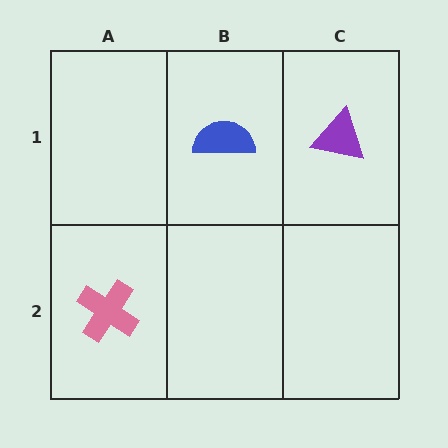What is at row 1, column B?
A blue semicircle.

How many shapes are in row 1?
2 shapes.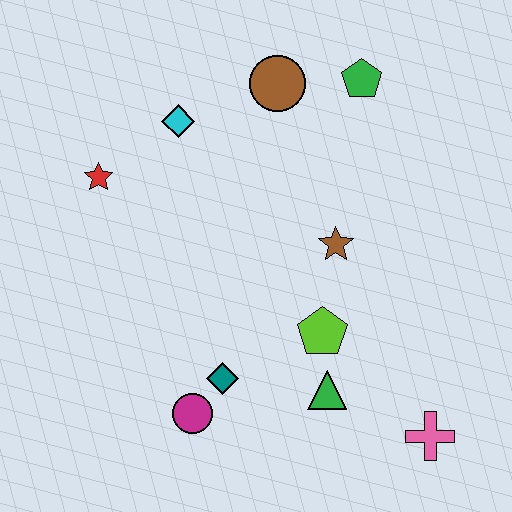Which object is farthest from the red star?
The pink cross is farthest from the red star.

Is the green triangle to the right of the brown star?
No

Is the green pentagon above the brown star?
Yes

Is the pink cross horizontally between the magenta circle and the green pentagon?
No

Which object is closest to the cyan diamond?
The red star is closest to the cyan diamond.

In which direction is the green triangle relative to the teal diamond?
The green triangle is to the right of the teal diamond.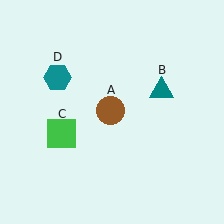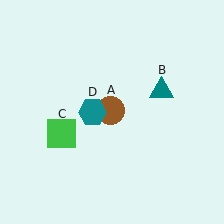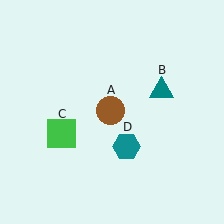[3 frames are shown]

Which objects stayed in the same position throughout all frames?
Brown circle (object A) and teal triangle (object B) and green square (object C) remained stationary.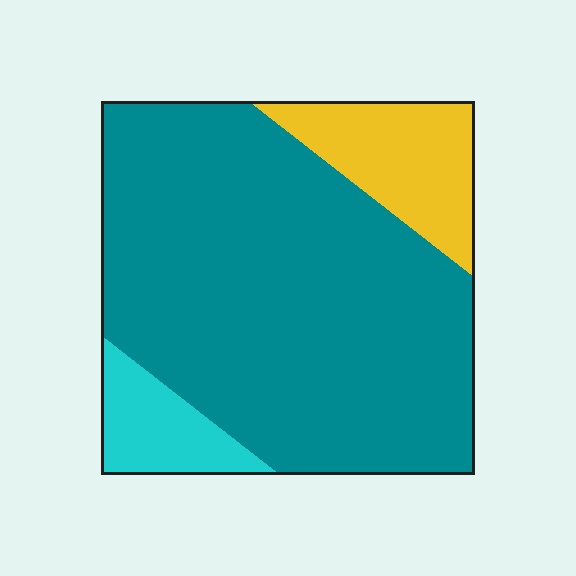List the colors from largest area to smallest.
From largest to smallest: teal, yellow, cyan.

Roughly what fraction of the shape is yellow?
Yellow covers about 15% of the shape.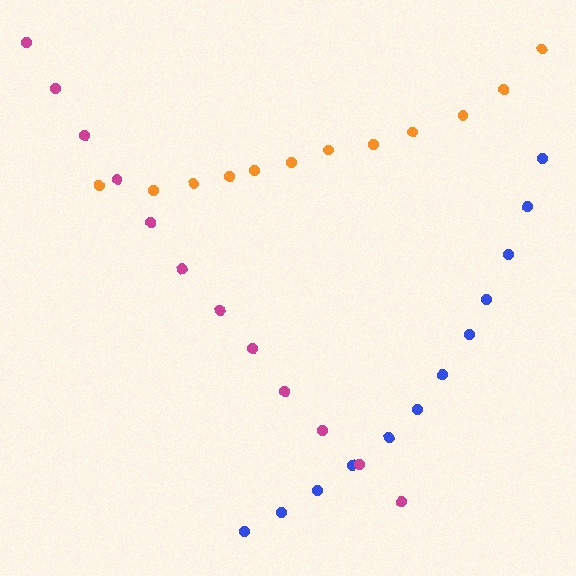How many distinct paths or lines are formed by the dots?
There are 3 distinct paths.